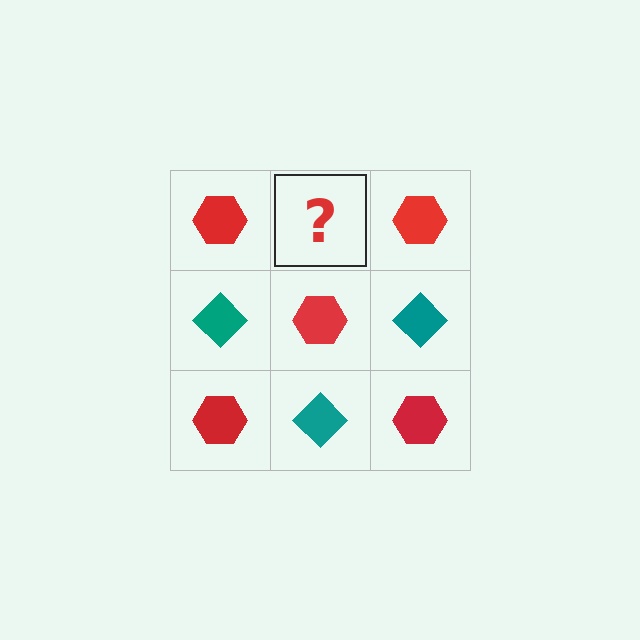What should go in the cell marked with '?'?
The missing cell should contain a teal diamond.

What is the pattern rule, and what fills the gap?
The rule is that it alternates red hexagon and teal diamond in a checkerboard pattern. The gap should be filled with a teal diamond.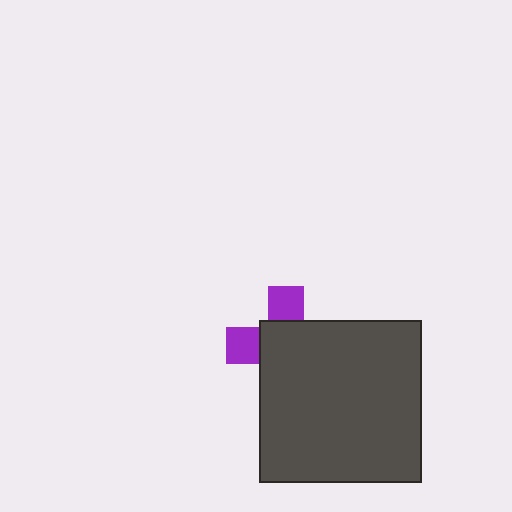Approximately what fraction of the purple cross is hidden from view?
Roughly 67% of the purple cross is hidden behind the dark gray square.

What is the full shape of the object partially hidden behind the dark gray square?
The partially hidden object is a purple cross.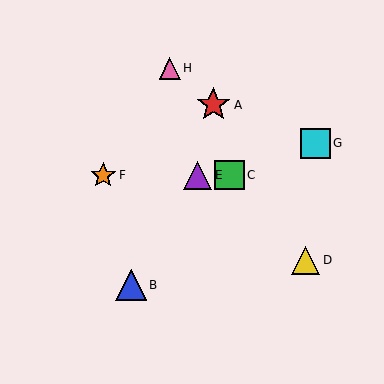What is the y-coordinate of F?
Object F is at y≈175.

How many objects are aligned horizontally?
3 objects (C, E, F) are aligned horizontally.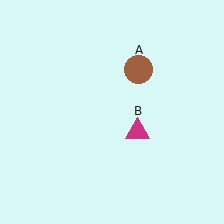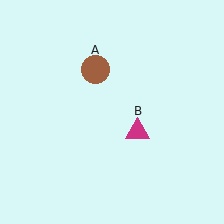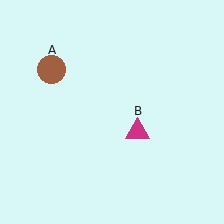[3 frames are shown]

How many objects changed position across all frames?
1 object changed position: brown circle (object A).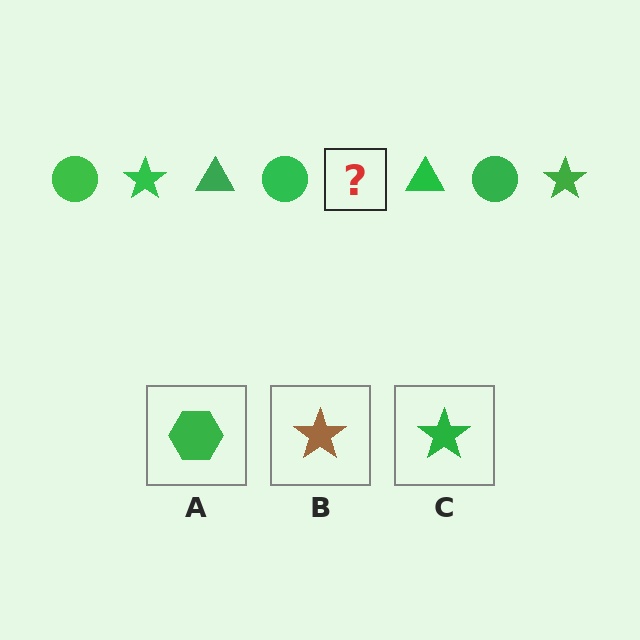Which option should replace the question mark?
Option C.